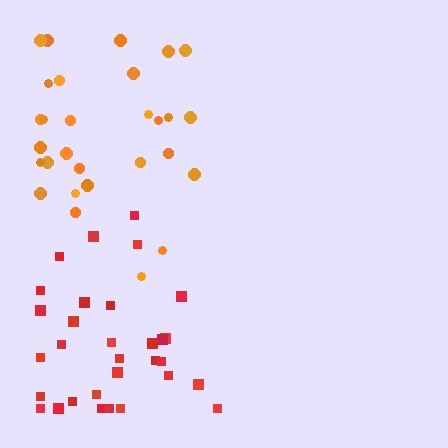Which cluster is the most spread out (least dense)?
Orange.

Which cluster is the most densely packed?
Red.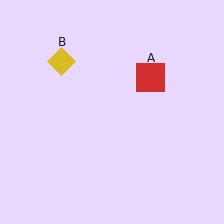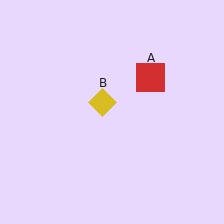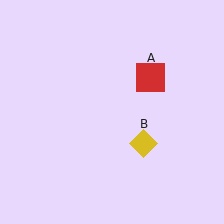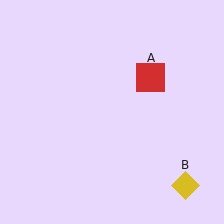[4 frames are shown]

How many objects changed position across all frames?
1 object changed position: yellow diamond (object B).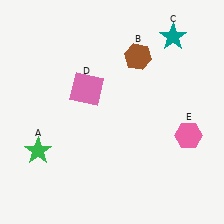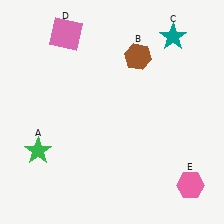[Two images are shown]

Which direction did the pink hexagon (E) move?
The pink hexagon (E) moved down.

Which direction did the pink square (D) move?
The pink square (D) moved up.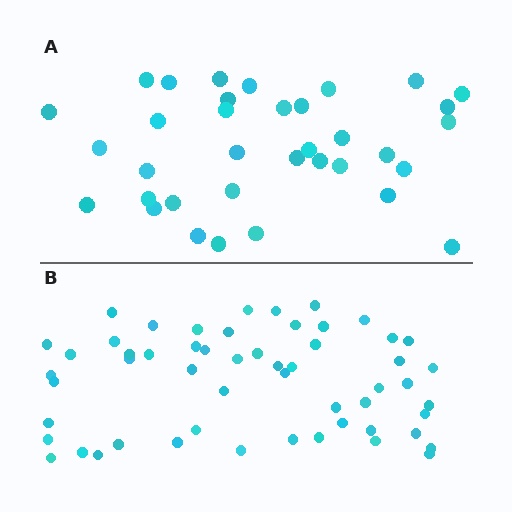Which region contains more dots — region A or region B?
Region B (the bottom region) has more dots.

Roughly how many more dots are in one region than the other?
Region B has approximately 20 more dots than region A.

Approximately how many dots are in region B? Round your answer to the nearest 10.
About 60 dots. (The exact count is 55, which rounds to 60.)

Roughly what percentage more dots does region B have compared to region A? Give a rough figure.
About 55% more.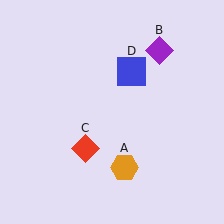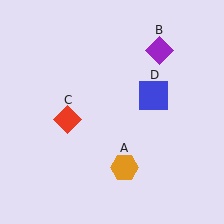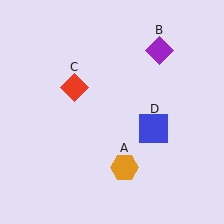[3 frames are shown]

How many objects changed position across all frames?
2 objects changed position: red diamond (object C), blue square (object D).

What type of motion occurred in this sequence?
The red diamond (object C), blue square (object D) rotated clockwise around the center of the scene.